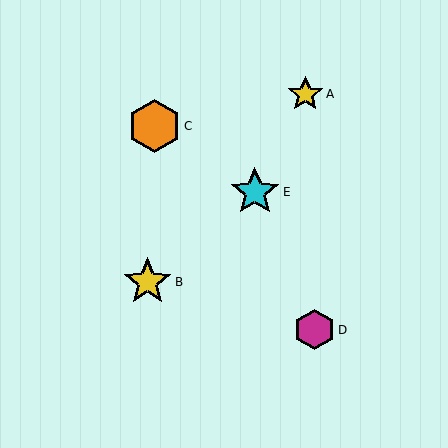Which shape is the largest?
The orange hexagon (labeled C) is the largest.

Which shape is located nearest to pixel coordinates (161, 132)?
The orange hexagon (labeled C) at (154, 126) is nearest to that location.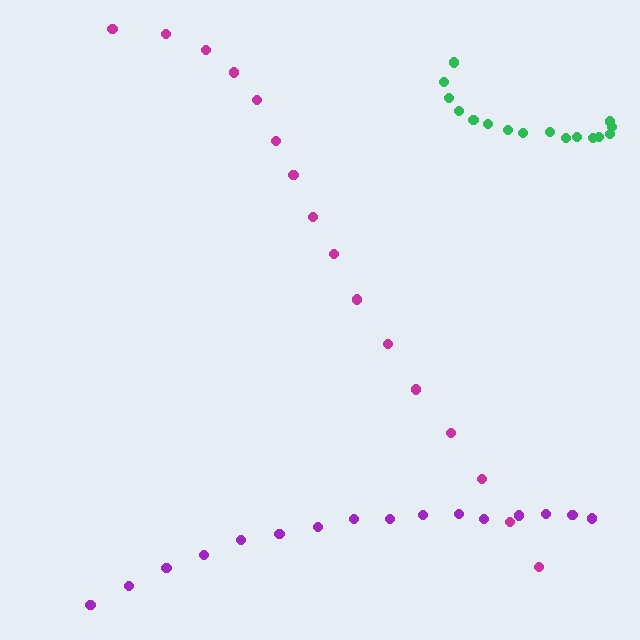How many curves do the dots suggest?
There are 3 distinct paths.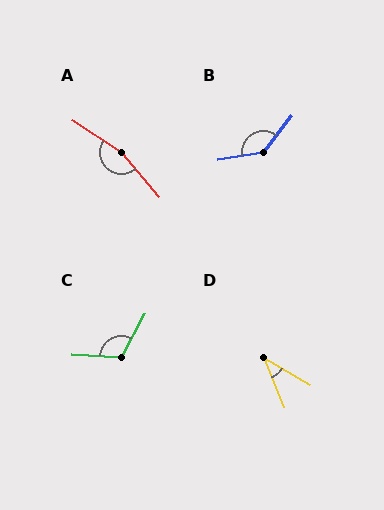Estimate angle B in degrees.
Approximately 136 degrees.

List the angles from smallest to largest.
D (38°), C (115°), B (136°), A (164°).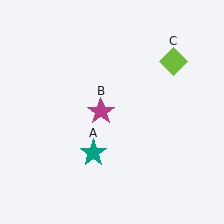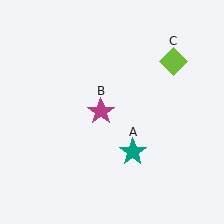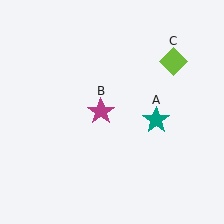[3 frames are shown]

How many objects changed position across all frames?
1 object changed position: teal star (object A).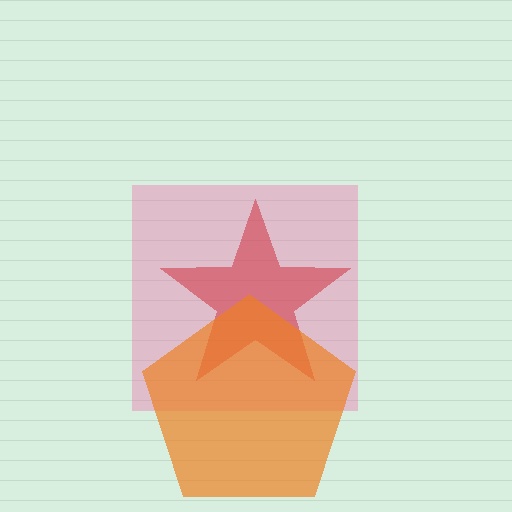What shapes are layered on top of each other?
The layered shapes are: a pink square, a red star, an orange pentagon.